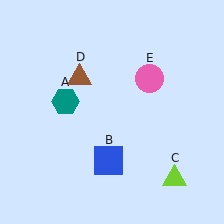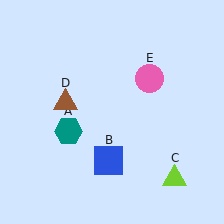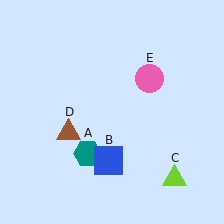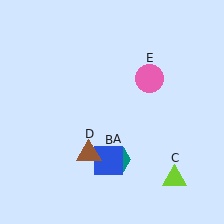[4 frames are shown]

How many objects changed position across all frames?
2 objects changed position: teal hexagon (object A), brown triangle (object D).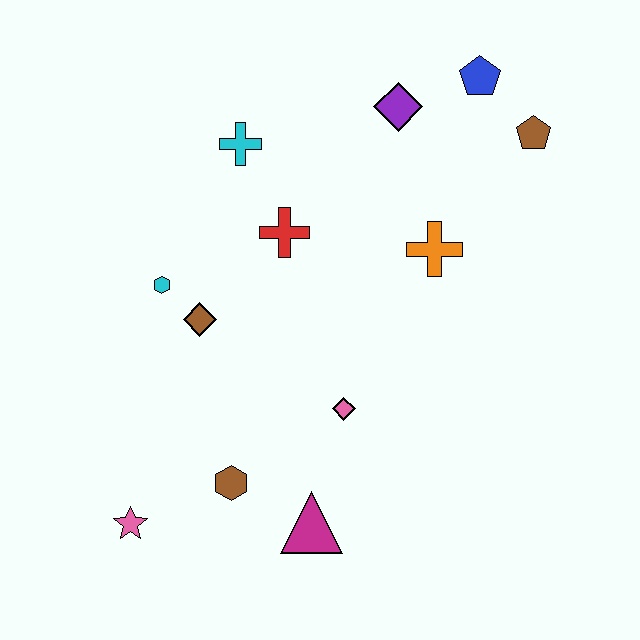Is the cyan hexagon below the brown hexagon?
No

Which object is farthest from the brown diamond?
The brown pentagon is farthest from the brown diamond.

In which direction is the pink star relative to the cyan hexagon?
The pink star is below the cyan hexagon.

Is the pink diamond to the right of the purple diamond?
No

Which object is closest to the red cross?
The cyan cross is closest to the red cross.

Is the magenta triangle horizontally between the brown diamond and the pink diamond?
Yes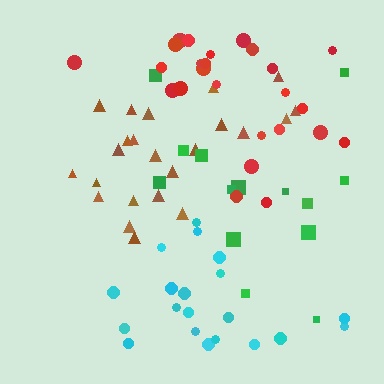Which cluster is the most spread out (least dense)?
Green.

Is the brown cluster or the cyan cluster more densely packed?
Brown.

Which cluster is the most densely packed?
Brown.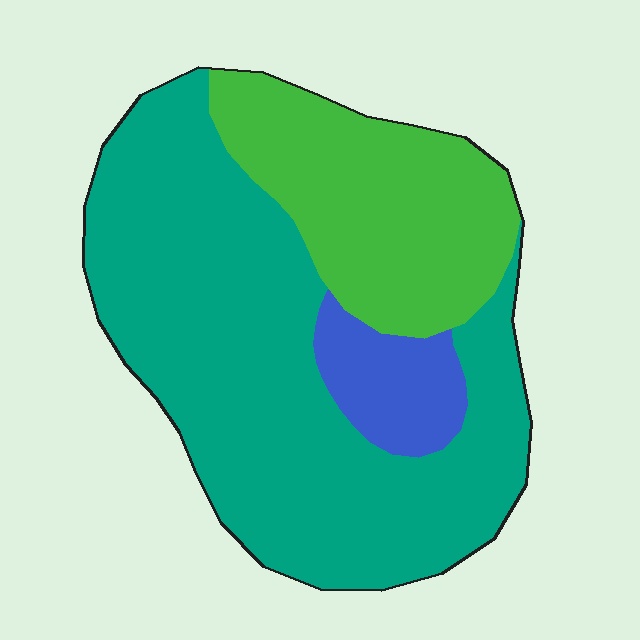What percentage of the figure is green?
Green covers around 30% of the figure.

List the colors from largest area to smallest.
From largest to smallest: teal, green, blue.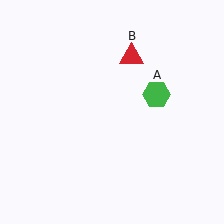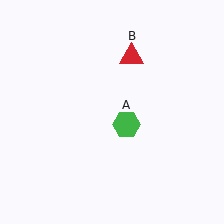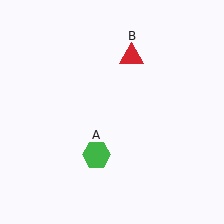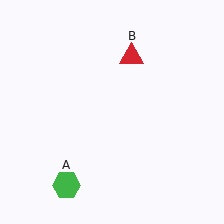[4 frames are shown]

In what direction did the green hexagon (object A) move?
The green hexagon (object A) moved down and to the left.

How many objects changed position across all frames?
1 object changed position: green hexagon (object A).